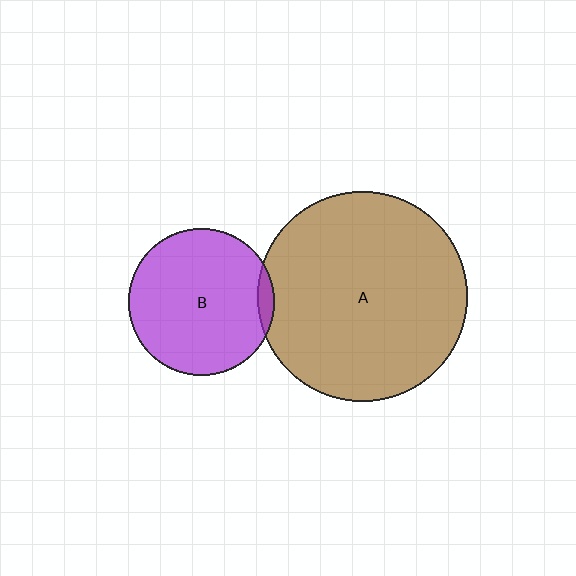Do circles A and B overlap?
Yes.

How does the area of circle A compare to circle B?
Approximately 2.0 times.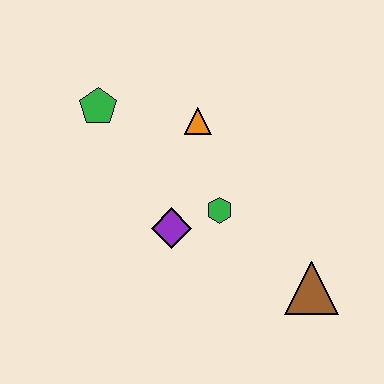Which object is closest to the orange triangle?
The green hexagon is closest to the orange triangle.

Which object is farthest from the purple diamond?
The brown triangle is farthest from the purple diamond.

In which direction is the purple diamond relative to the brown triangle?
The purple diamond is to the left of the brown triangle.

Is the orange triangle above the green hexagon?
Yes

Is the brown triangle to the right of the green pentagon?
Yes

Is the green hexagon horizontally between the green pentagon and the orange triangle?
No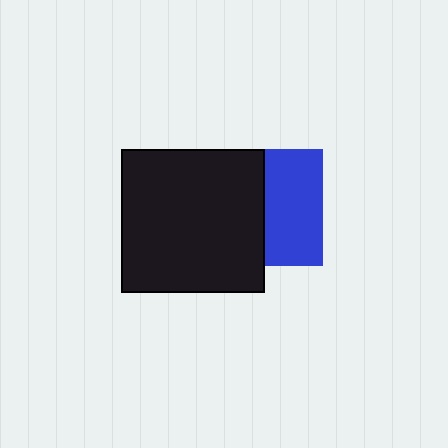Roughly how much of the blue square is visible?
About half of it is visible (roughly 49%).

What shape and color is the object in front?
The object in front is a black square.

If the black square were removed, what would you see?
You would see the complete blue square.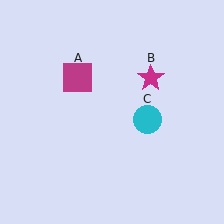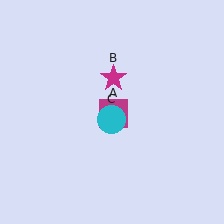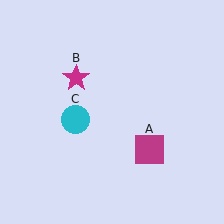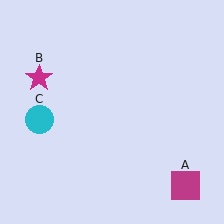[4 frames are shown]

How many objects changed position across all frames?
3 objects changed position: magenta square (object A), magenta star (object B), cyan circle (object C).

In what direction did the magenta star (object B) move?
The magenta star (object B) moved left.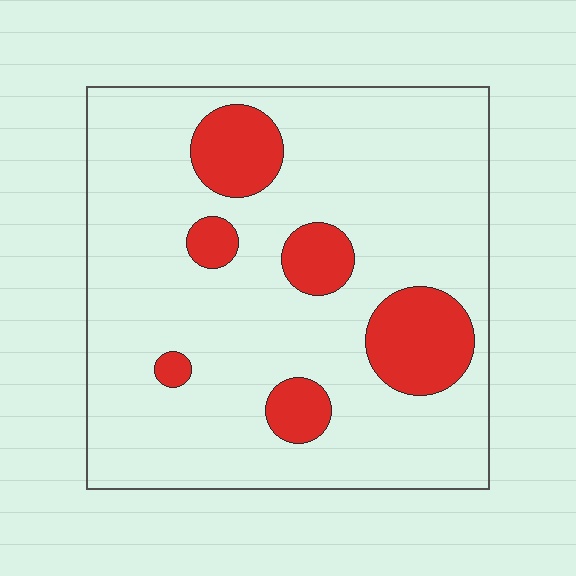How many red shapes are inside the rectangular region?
6.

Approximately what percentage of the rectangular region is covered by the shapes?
Approximately 15%.